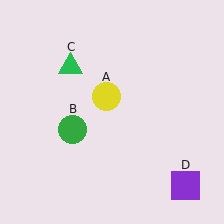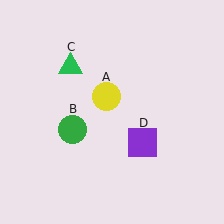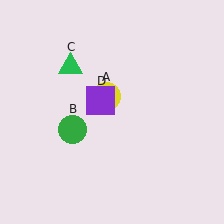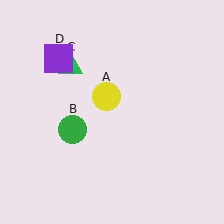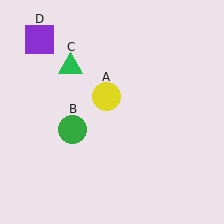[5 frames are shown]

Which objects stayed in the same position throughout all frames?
Yellow circle (object A) and green circle (object B) and green triangle (object C) remained stationary.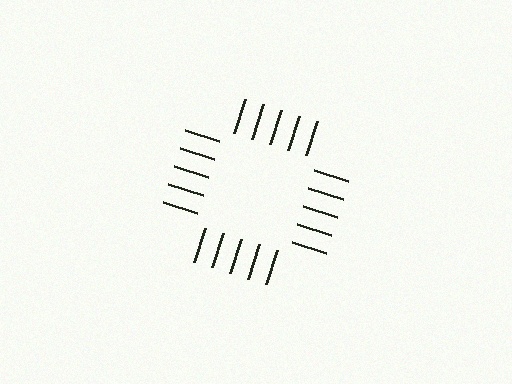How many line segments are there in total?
20 — 5 along each of the 4 edges.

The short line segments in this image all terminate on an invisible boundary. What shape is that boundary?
An illusory square — the line segments terminate on its edges but no continuous stroke is drawn.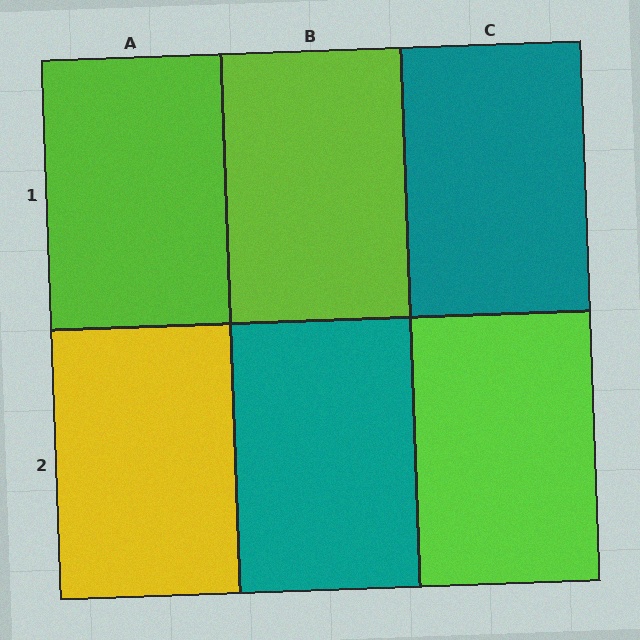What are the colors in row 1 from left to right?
Lime, lime, teal.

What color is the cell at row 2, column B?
Teal.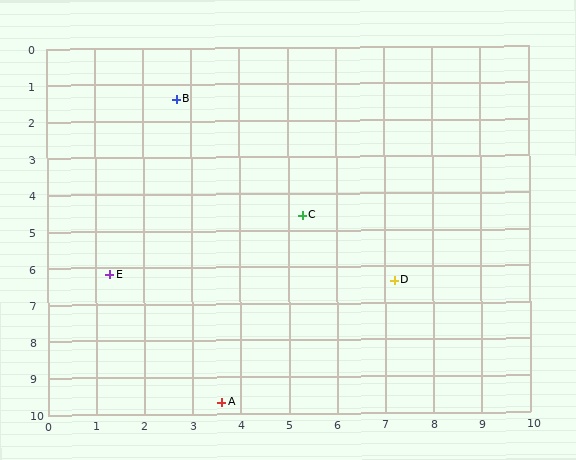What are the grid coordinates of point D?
Point D is at approximately (7.2, 6.4).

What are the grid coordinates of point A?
Point A is at approximately (3.6, 9.7).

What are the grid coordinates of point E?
Point E is at approximately (1.3, 6.2).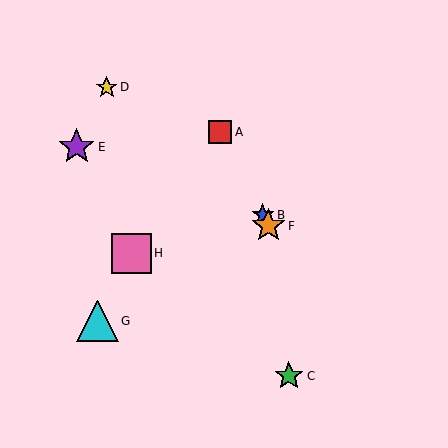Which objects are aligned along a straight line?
Objects A, B, F are aligned along a straight line.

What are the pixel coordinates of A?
Object A is at (220, 132).